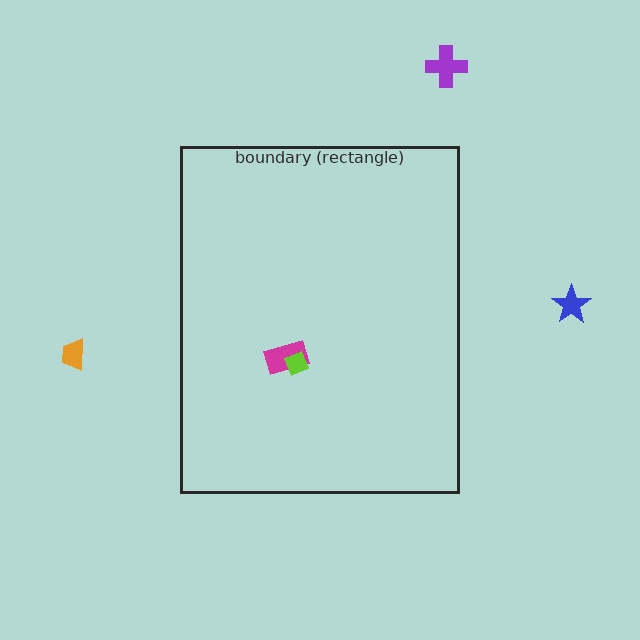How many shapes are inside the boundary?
2 inside, 3 outside.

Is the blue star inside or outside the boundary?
Outside.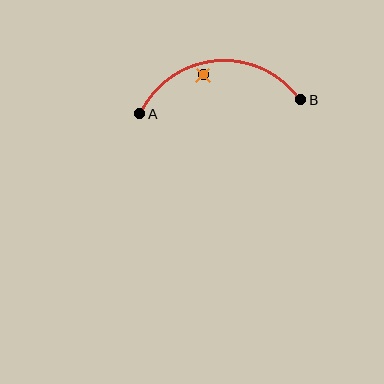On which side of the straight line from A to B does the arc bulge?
The arc bulges above the straight line connecting A and B.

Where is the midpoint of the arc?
The arc midpoint is the point on the curve farthest from the straight line joining A and B. It sits above that line.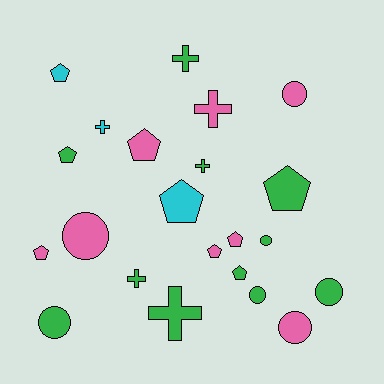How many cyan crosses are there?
There is 1 cyan cross.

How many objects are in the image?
There are 22 objects.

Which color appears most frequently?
Green, with 11 objects.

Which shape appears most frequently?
Pentagon, with 9 objects.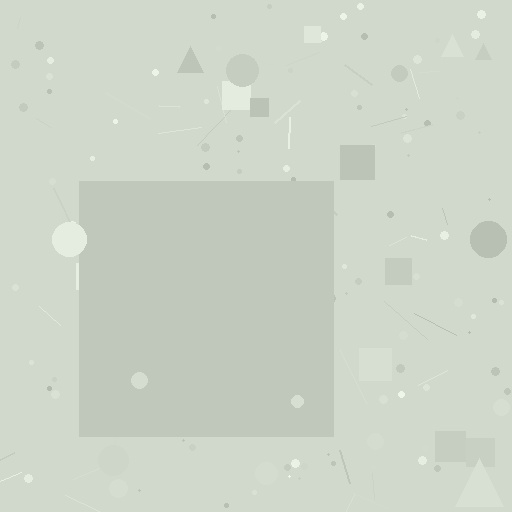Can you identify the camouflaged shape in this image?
The camouflaged shape is a square.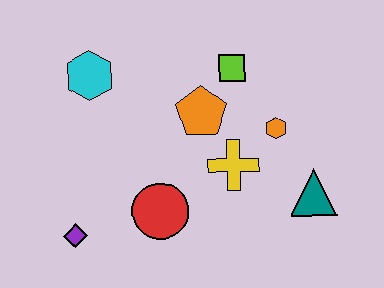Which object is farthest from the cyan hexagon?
The teal triangle is farthest from the cyan hexagon.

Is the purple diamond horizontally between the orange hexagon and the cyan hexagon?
No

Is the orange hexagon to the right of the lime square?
Yes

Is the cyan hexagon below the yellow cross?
No